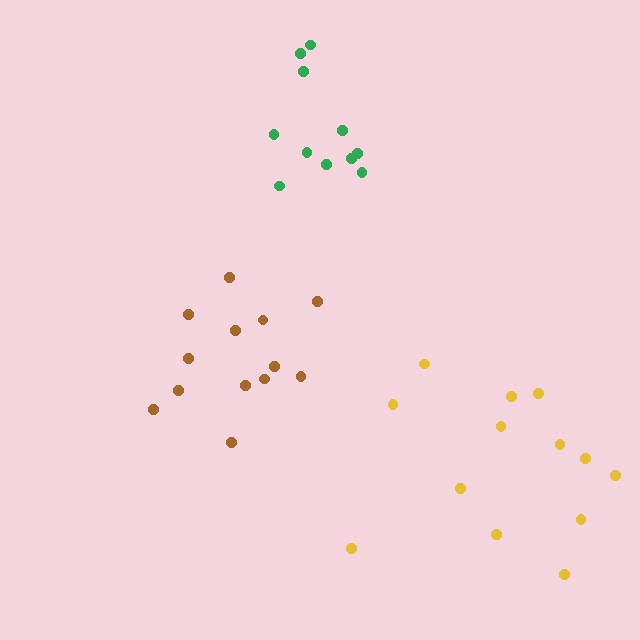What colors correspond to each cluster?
The clusters are colored: brown, green, yellow.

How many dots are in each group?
Group 1: 13 dots, Group 2: 11 dots, Group 3: 13 dots (37 total).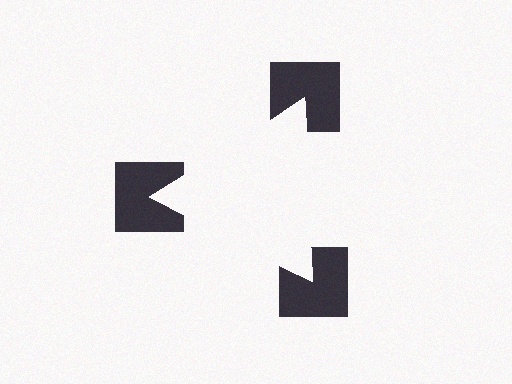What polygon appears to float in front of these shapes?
An illusory triangle — its edges are inferred from the aligned wedge cuts in the notched squares, not physically drawn.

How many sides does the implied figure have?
3 sides.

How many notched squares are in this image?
There are 3 — one at each vertex of the illusory triangle.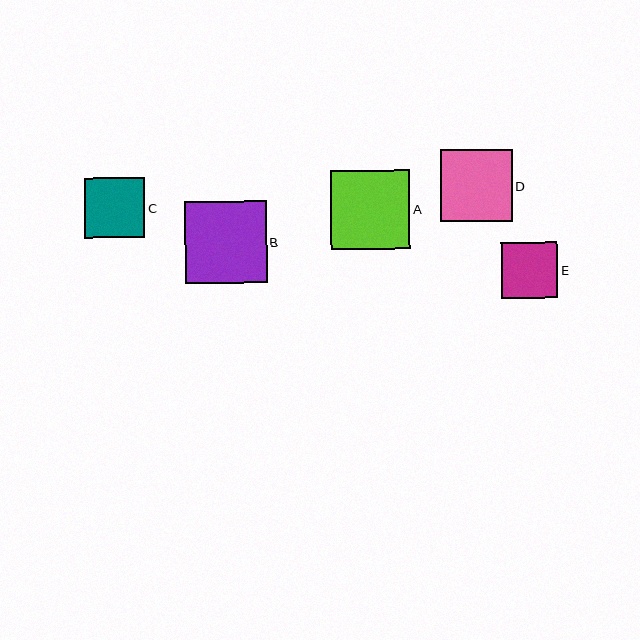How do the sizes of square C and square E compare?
Square C and square E are approximately the same size.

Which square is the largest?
Square B is the largest with a size of approximately 82 pixels.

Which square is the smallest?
Square E is the smallest with a size of approximately 56 pixels.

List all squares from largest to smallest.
From largest to smallest: B, A, D, C, E.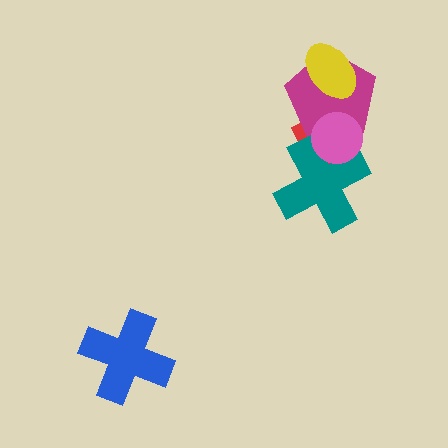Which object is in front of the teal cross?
The pink circle is in front of the teal cross.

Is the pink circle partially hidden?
No, no other shape covers it.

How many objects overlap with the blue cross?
0 objects overlap with the blue cross.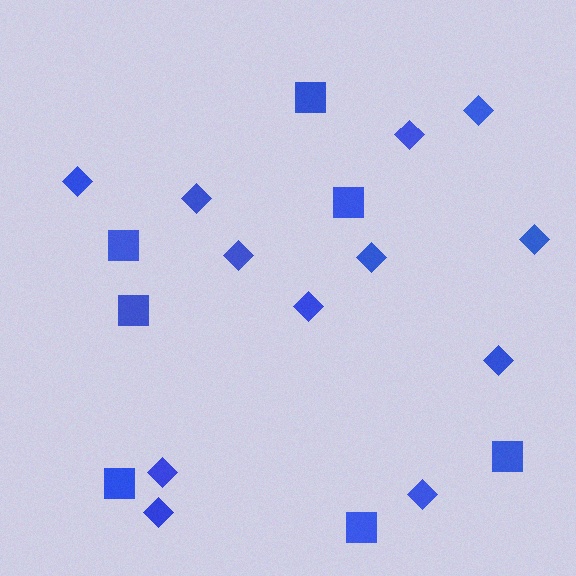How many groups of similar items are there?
There are 2 groups: one group of squares (7) and one group of diamonds (12).